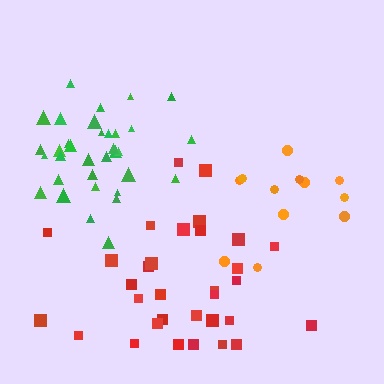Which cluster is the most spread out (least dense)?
Orange.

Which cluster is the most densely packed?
Green.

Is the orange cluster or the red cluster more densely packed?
Red.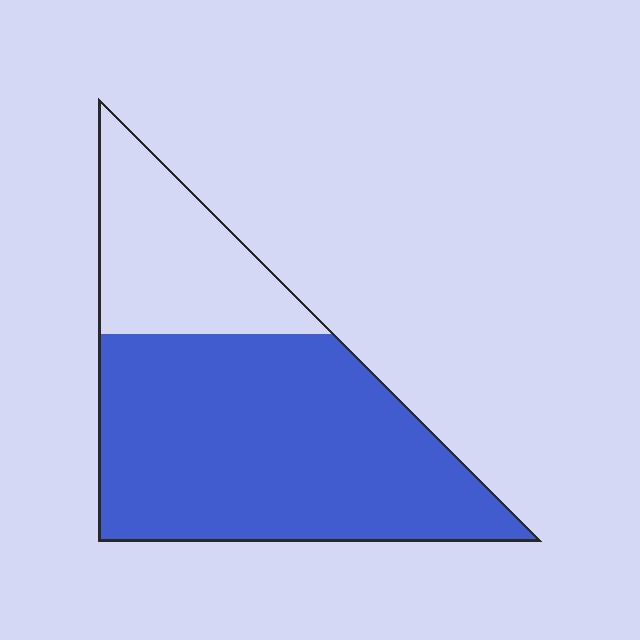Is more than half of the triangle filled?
Yes.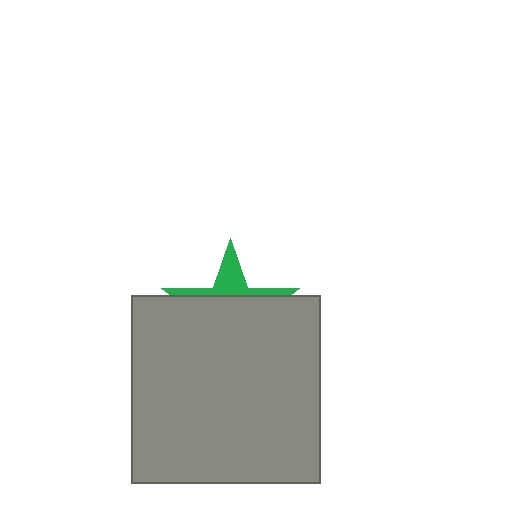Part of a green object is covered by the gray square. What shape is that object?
It is a star.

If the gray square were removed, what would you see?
You would see the complete green star.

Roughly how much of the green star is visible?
A small part of it is visible (roughly 30%).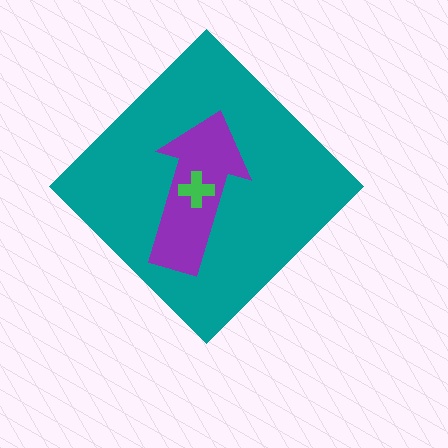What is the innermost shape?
The green cross.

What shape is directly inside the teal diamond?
The purple arrow.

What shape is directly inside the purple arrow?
The green cross.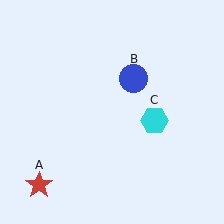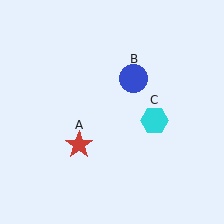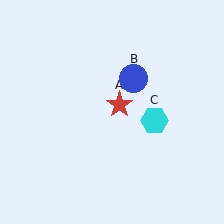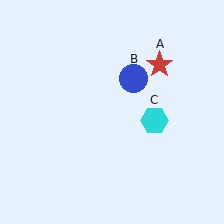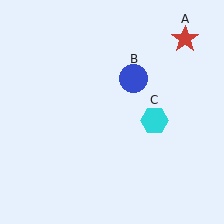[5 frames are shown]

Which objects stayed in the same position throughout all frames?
Blue circle (object B) and cyan hexagon (object C) remained stationary.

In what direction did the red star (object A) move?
The red star (object A) moved up and to the right.